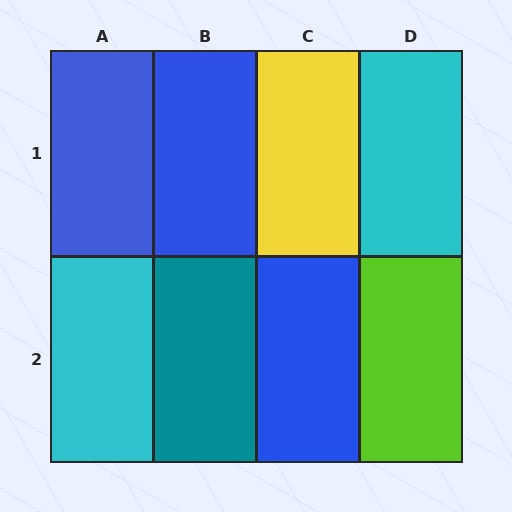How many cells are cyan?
2 cells are cyan.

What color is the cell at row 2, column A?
Cyan.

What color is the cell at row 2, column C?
Blue.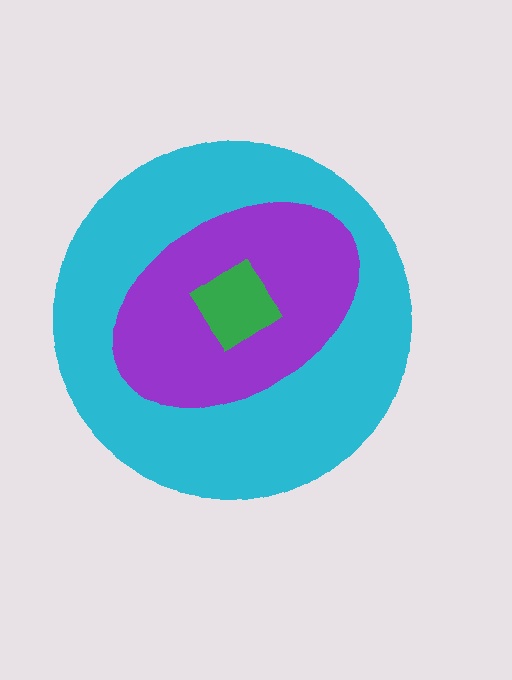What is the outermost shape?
The cyan circle.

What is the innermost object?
The green diamond.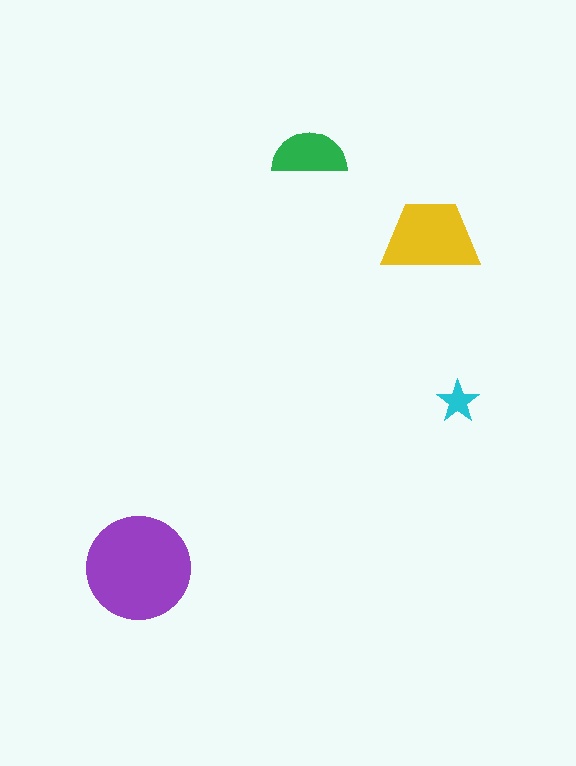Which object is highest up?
The green semicircle is topmost.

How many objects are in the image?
There are 4 objects in the image.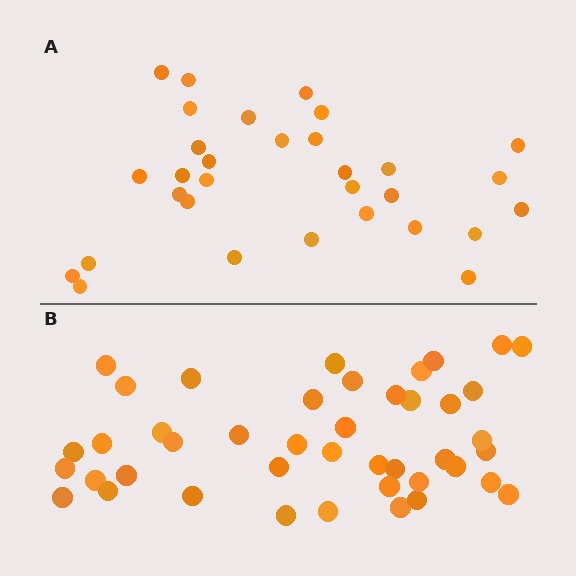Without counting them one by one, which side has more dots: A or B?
Region B (the bottom region) has more dots.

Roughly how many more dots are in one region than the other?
Region B has roughly 12 or so more dots than region A.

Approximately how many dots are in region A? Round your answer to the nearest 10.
About 30 dots. (The exact count is 31, which rounds to 30.)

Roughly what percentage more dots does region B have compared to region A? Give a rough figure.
About 40% more.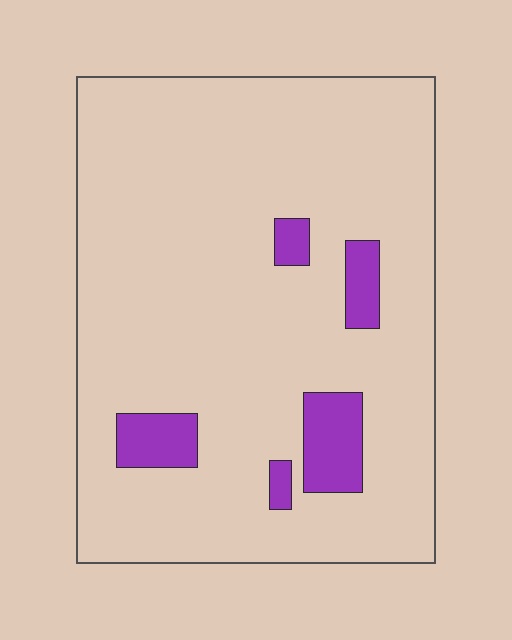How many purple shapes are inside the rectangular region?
5.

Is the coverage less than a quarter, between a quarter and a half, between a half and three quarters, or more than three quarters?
Less than a quarter.